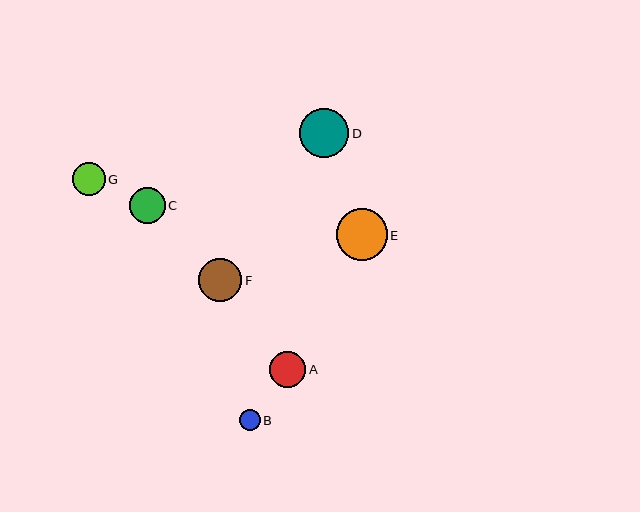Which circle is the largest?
Circle E is the largest with a size of approximately 51 pixels.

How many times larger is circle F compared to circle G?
Circle F is approximately 1.3 times the size of circle G.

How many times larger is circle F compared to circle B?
Circle F is approximately 2.0 times the size of circle B.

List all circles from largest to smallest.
From largest to smallest: E, D, F, A, C, G, B.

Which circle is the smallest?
Circle B is the smallest with a size of approximately 21 pixels.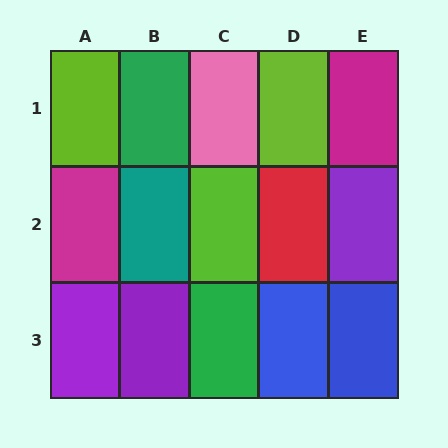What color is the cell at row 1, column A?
Lime.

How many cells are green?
2 cells are green.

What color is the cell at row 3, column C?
Green.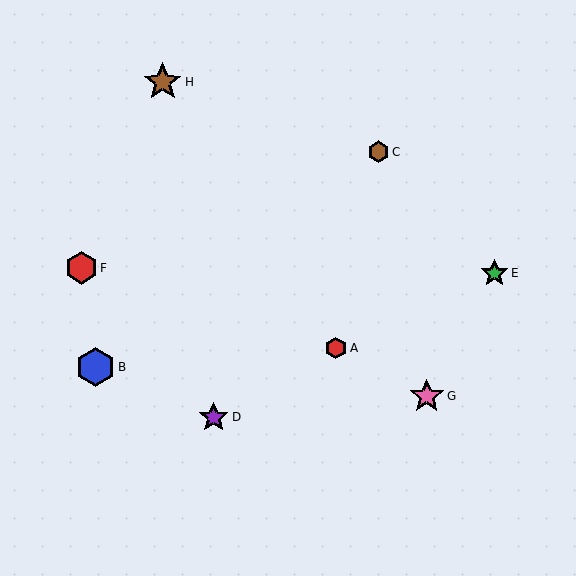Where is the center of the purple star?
The center of the purple star is at (214, 417).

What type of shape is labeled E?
Shape E is a green star.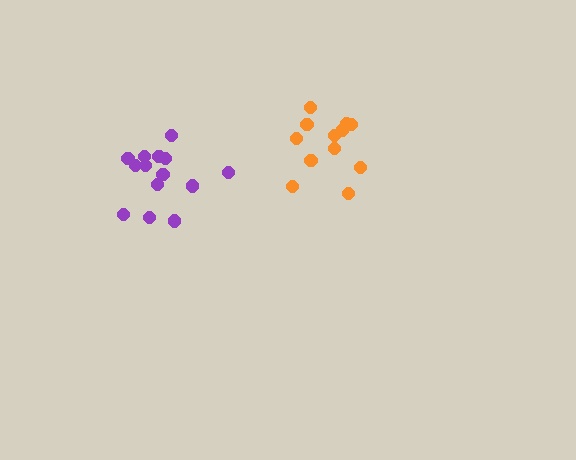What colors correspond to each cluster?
The clusters are colored: orange, purple.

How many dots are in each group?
Group 1: 12 dots, Group 2: 14 dots (26 total).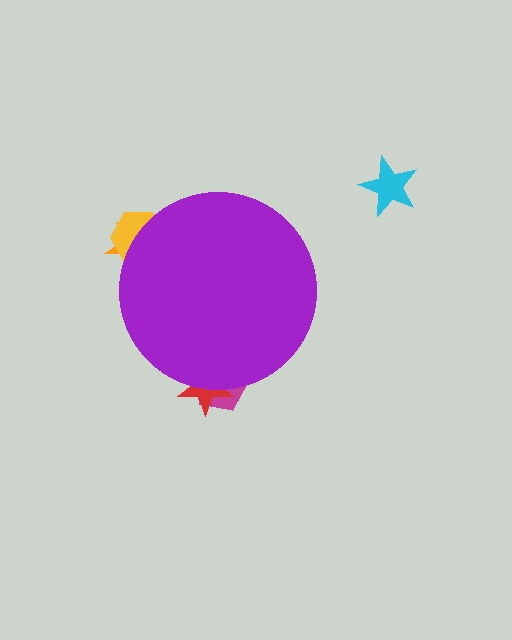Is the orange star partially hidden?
Yes, the orange star is partially hidden behind the purple circle.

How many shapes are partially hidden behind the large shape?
4 shapes are partially hidden.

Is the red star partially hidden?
Yes, the red star is partially hidden behind the purple circle.